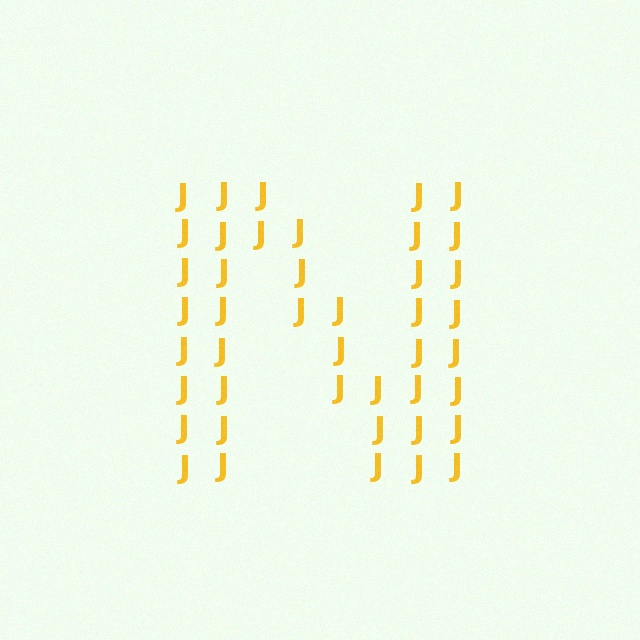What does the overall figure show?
The overall figure shows the letter N.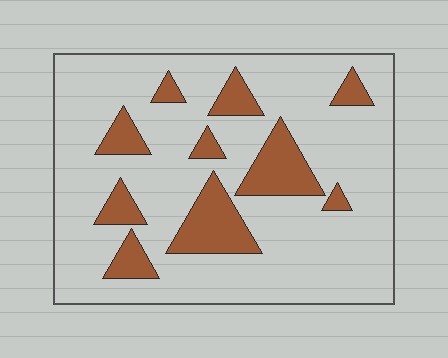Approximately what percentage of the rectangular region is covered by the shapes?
Approximately 20%.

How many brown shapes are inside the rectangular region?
10.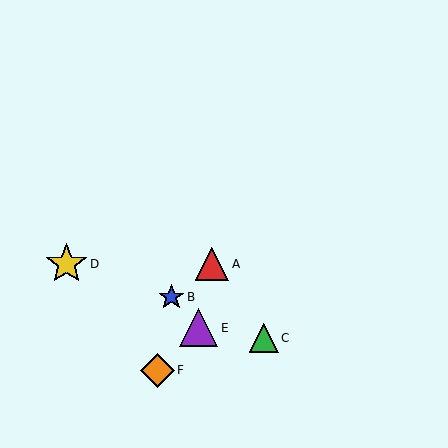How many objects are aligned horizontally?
2 objects (A, D) are aligned horizontally.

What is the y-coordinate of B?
Object B is at y≈297.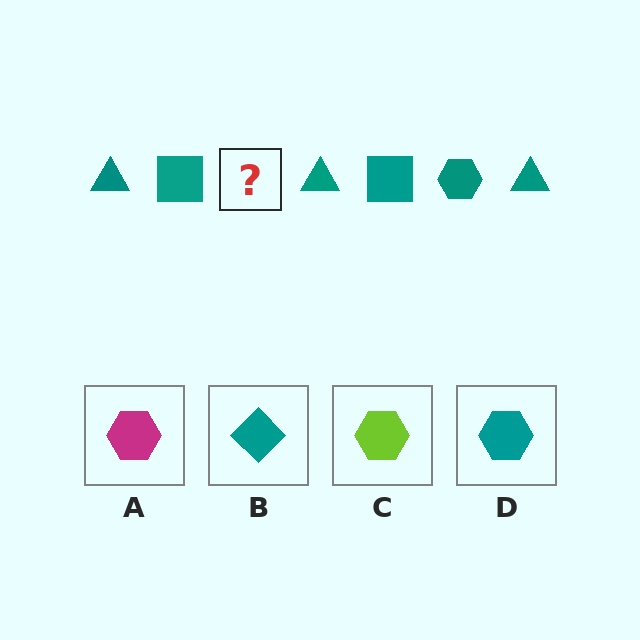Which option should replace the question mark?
Option D.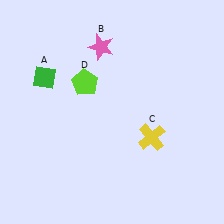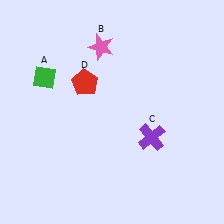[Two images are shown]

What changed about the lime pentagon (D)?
In Image 1, D is lime. In Image 2, it changed to red.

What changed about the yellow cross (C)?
In Image 1, C is yellow. In Image 2, it changed to purple.